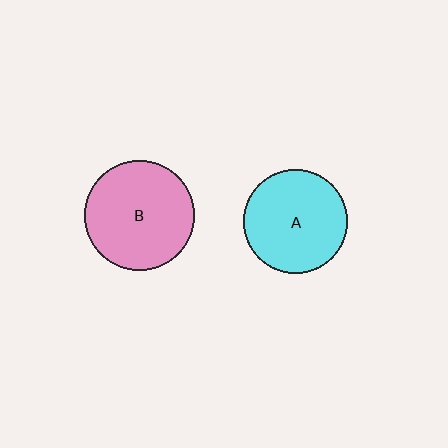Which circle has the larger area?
Circle B (pink).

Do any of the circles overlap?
No, none of the circles overlap.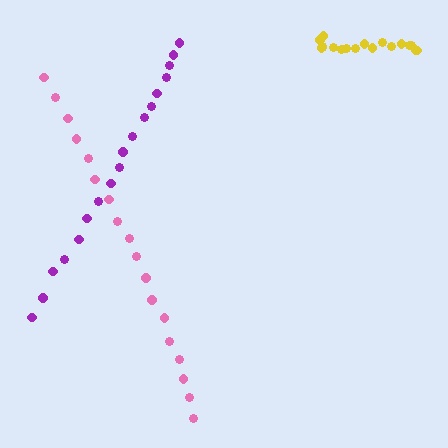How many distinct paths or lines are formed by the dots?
There are 3 distinct paths.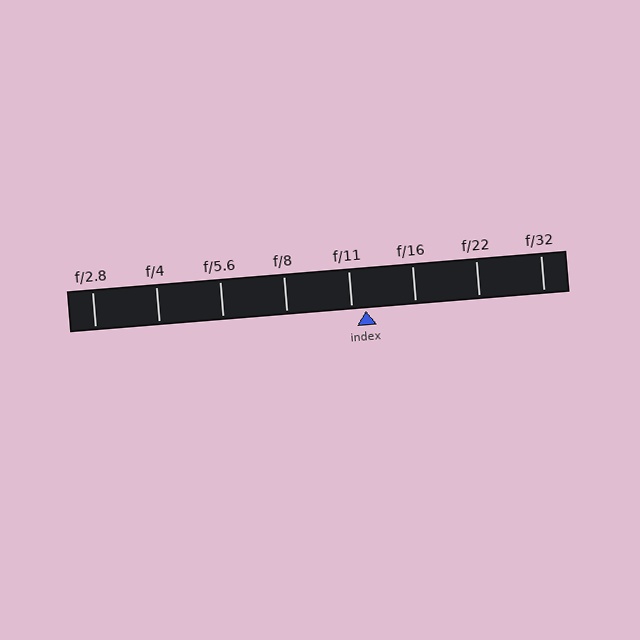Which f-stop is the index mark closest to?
The index mark is closest to f/11.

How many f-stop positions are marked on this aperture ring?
There are 8 f-stop positions marked.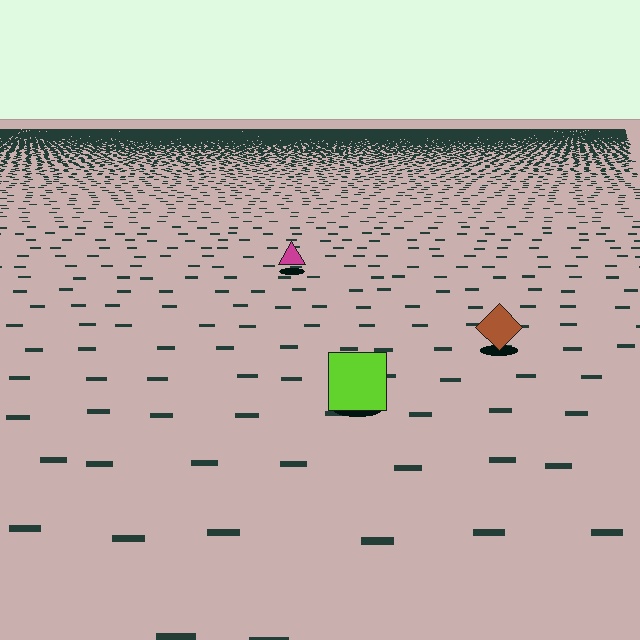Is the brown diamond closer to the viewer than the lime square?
No. The lime square is closer — you can tell from the texture gradient: the ground texture is coarser near it.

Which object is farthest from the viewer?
The magenta triangle is farthest from the viewer. It appears smaller and the ground texture around it is denser.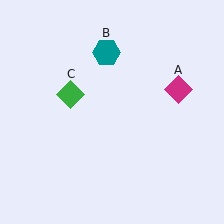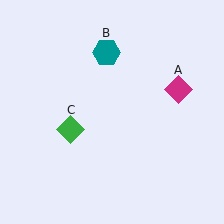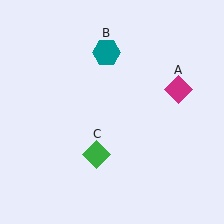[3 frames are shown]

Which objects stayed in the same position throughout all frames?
Magenta diamond (object A) and teal hexagon (object B) remained stationary.